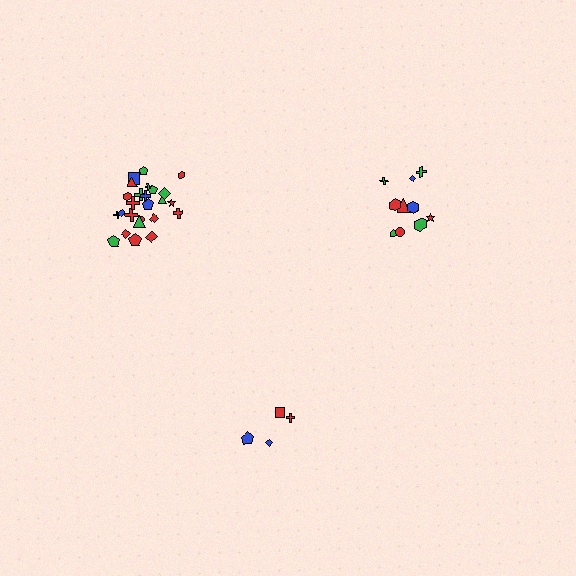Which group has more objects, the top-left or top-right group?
The top-left group.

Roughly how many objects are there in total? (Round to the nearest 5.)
Roughly 40 objects in total.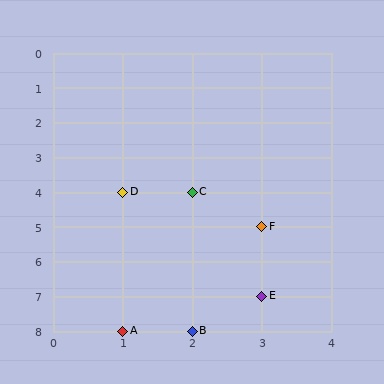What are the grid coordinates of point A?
Point A is at grid coordinates (1, 8).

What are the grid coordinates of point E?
Point E is at grid coordinates (3, 7).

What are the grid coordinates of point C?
Point C is at grid coordinates (2, 4).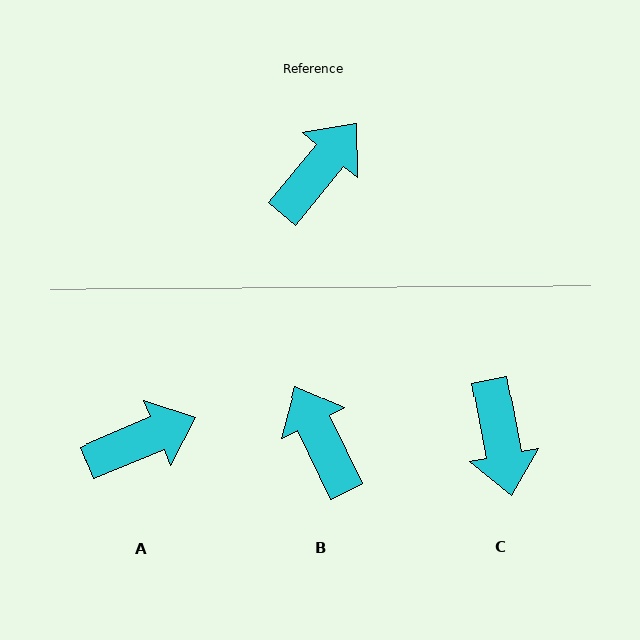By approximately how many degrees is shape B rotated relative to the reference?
Approximately 65 degrees counter-clockwise.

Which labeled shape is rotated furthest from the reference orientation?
C, about 130 degrees away.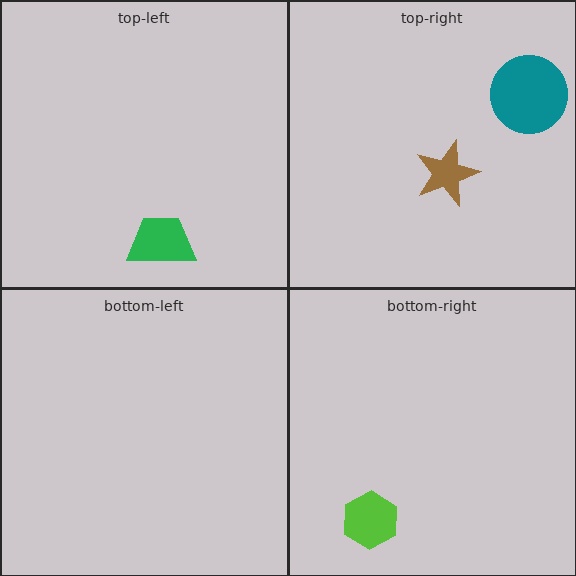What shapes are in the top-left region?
The green trapezoid.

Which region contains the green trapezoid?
The top-left region.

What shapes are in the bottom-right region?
The lime hexagon.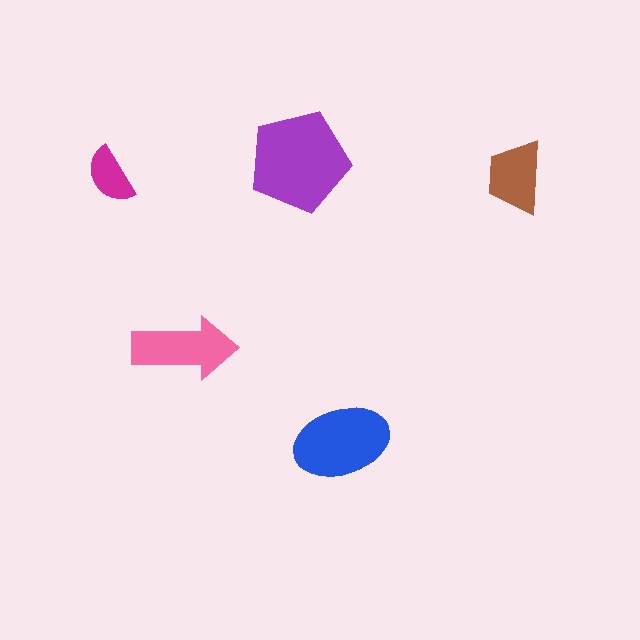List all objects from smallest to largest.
The magenta semicircle, the brown trapezoid, the pink arrow, the blue ellipse, the purple pentagon.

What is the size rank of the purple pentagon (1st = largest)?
1st.